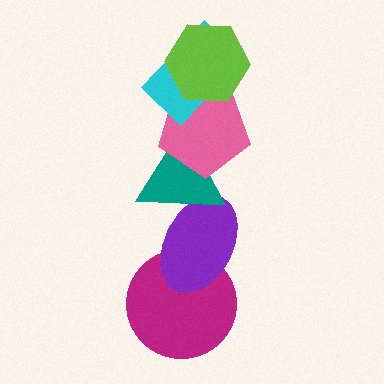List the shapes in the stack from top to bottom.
From top to bottom: the lime hexagon, the cyan rectangle, the pink pentagon, the teal triangle, the purple ellipse, the magenta circle.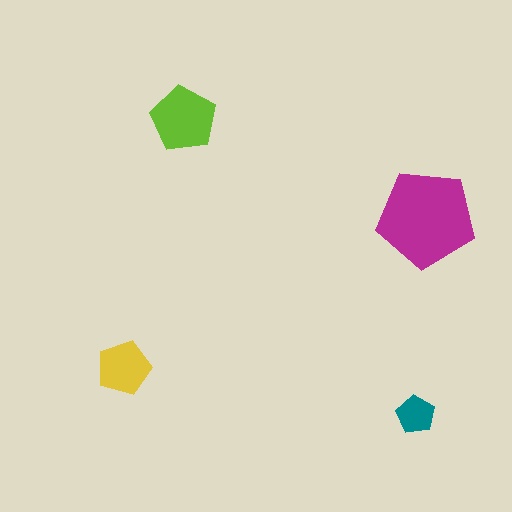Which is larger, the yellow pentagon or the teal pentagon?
The yellow one.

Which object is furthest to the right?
The magenta pentagon is rightmost.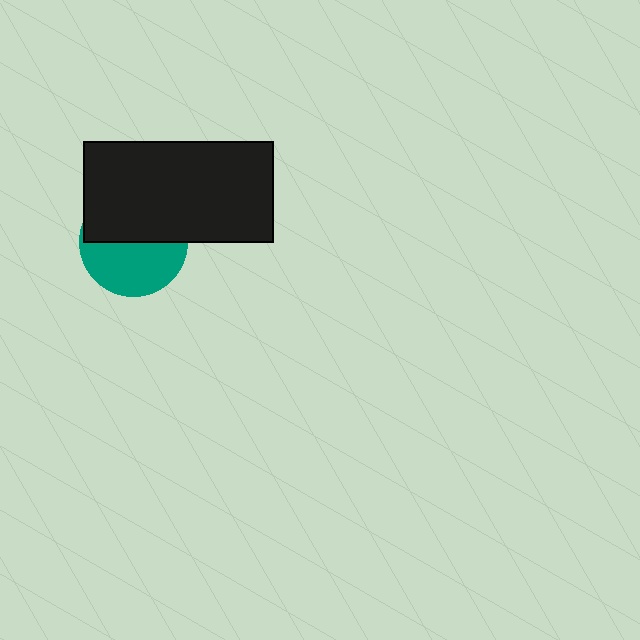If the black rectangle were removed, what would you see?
You would see the complete teal circle.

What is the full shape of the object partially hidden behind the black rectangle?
The partially hidden object is a teal circle.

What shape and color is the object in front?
The object in front is a black rectangle.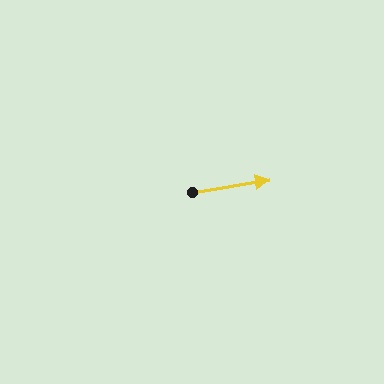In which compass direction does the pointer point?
East.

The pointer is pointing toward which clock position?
Roughly 3 o'clock.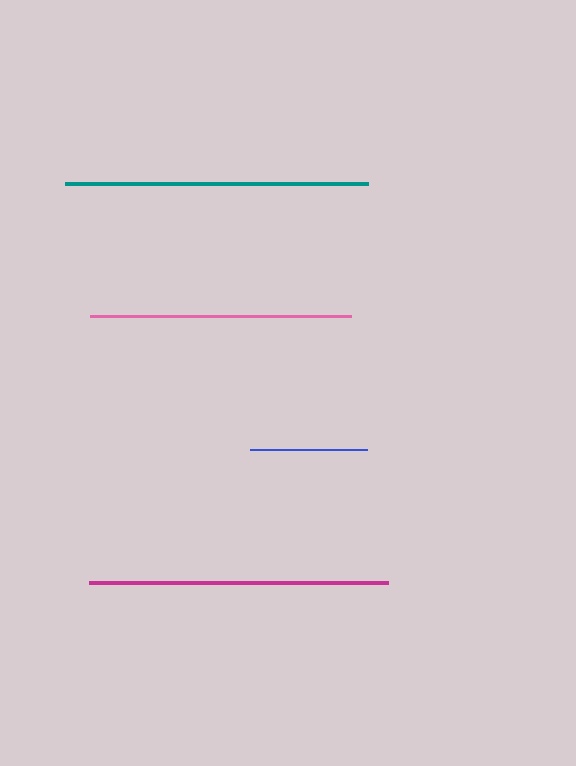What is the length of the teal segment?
The teal segment is approximately 302 pixels long.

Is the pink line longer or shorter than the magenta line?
The magenta line is longer than the pink line.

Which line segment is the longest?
The teal line is the longest at approximately 302 pixels.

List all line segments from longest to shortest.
From longest to shortest: teal, magenta, pink, blue.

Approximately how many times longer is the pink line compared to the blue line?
The pink line is approximately 2.2 times the length of the blue line.